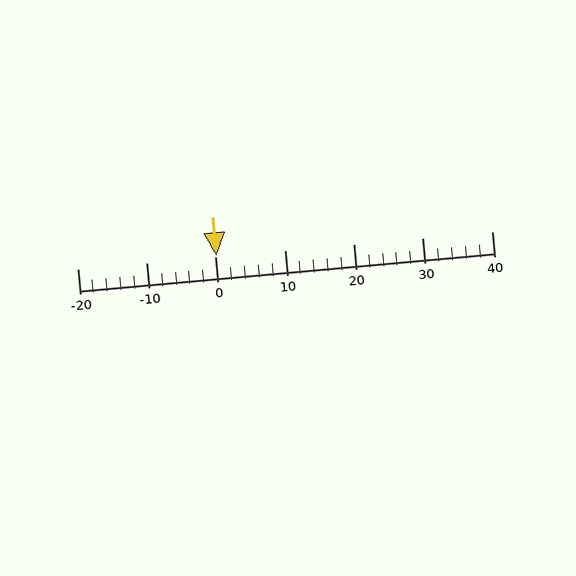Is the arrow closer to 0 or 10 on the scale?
The arrow is closer to 0.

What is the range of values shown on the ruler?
The ruler shows values from -20 to 40.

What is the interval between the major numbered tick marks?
The major tick marks are spaced 10 units apart.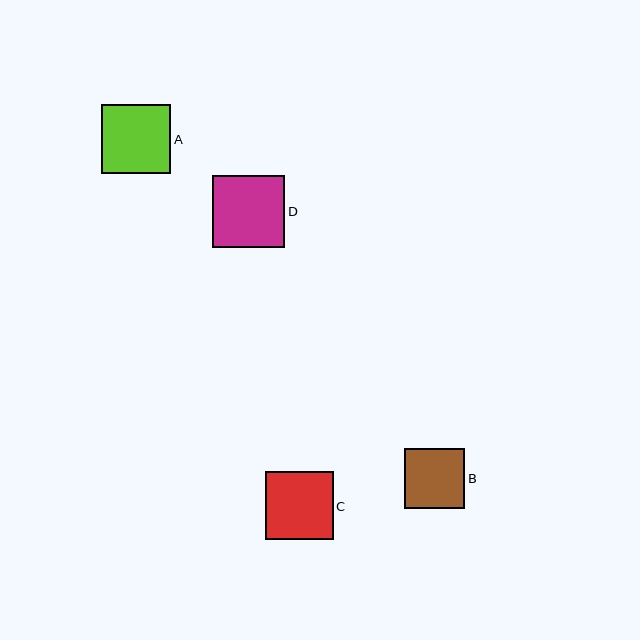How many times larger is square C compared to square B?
Square C is approximately 1.1 times the size of square B.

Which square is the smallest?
Square B is the smallest with a size of approximately 60 pixels.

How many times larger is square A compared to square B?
Square A is approximately 1.2 times the size of square B.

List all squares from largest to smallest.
From largest to smallest: D, A, C, B.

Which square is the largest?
Square D is the largest with a size of approximately 72 pixels.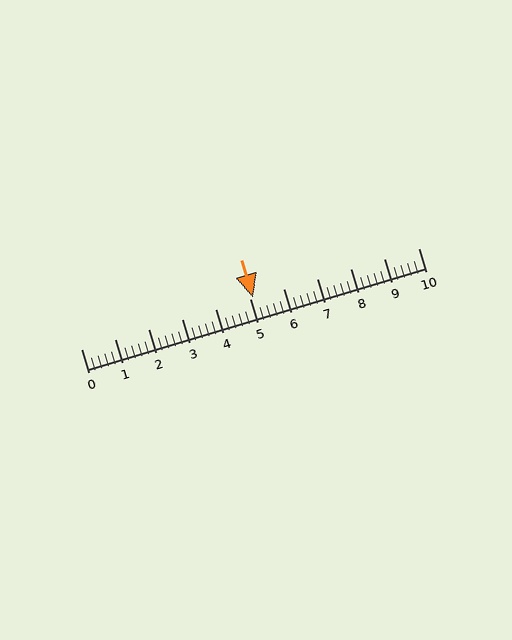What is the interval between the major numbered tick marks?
The major tick marks are spaced 1 units apart.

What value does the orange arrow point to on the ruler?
The orange arrow points to approximately 5.1.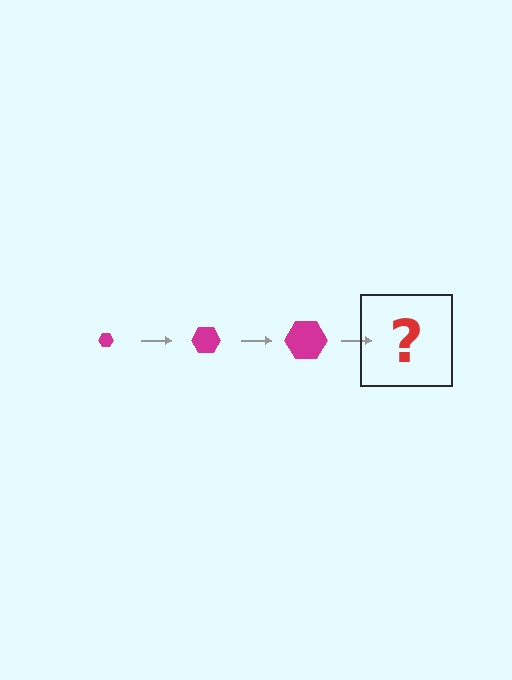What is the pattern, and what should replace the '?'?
The pattern is that the hexagon gets progressively larger each step. The '?' should be a magenta hexagon, larger than the previous one.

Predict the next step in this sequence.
The next step is a magenta hexagon, larger than the previous one.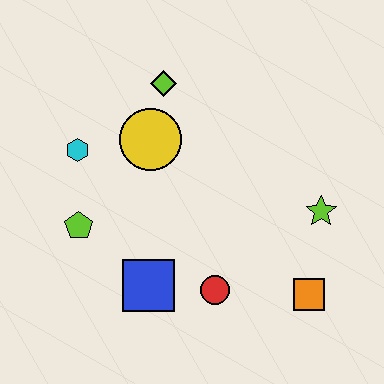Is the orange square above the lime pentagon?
No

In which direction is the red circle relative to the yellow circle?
The red circle is below the yellow circle.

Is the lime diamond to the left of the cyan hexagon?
No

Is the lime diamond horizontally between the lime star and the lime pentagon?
Yes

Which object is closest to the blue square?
The red circle is closest to the blue square.